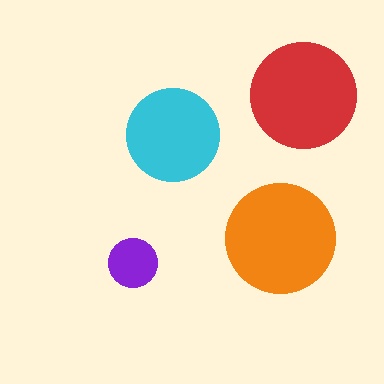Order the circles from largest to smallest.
the orange one, the red one, the cyan one, the purple one.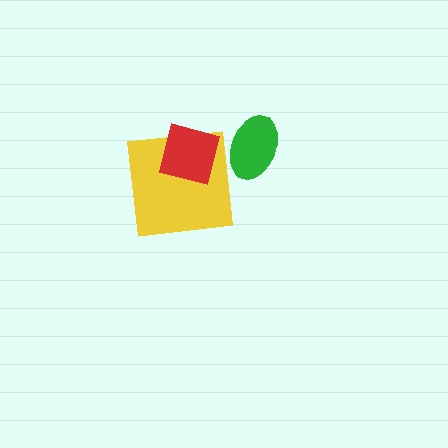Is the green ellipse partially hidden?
No, no other shape covers it.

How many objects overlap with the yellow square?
1 object overlaps with the yellow square.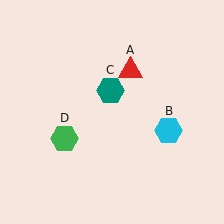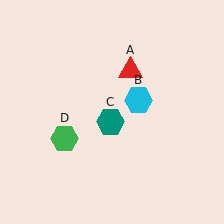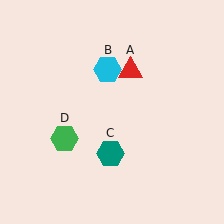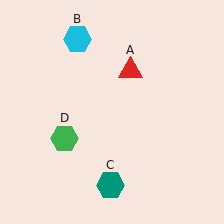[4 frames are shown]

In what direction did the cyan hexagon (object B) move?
The cyan hexagon (object B) moved up and to the left.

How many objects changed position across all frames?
2 objects changed position: cyan hexagon (object B), teal hexagon (object C).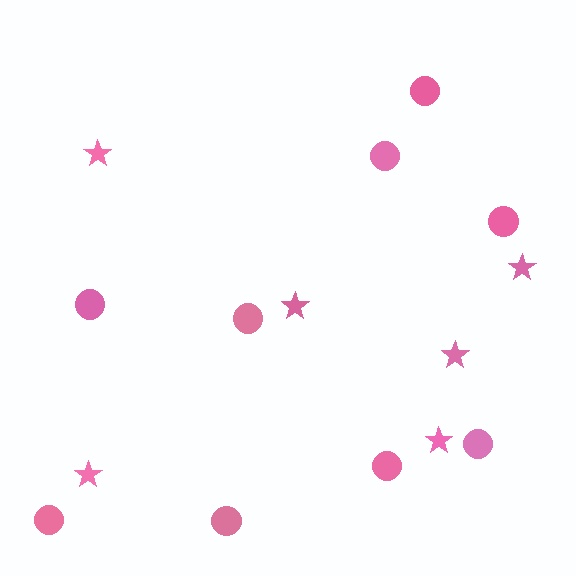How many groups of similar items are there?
There are 2 groups: one group of circles (9) and one group of stars (6).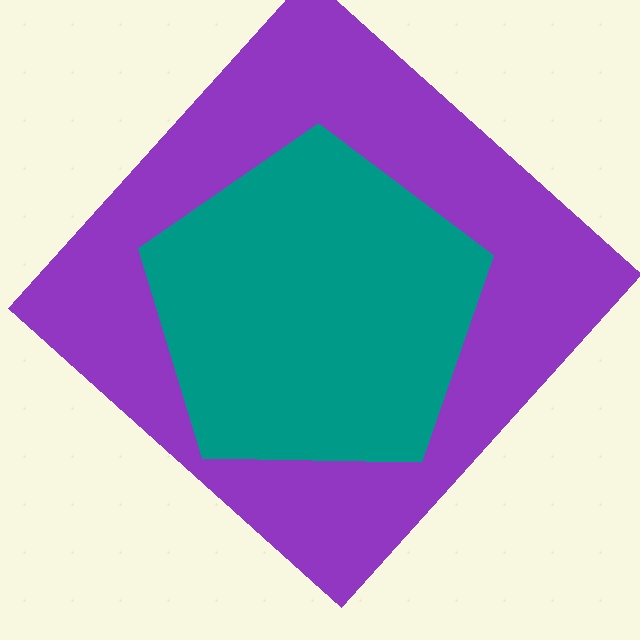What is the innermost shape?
The teal pentagon.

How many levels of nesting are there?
2.